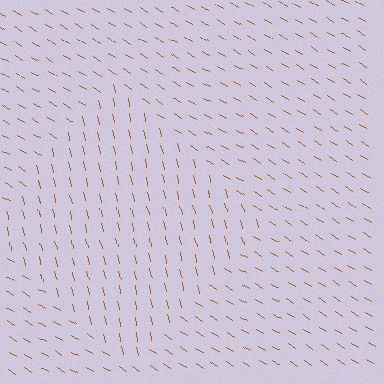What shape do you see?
I see a diamond.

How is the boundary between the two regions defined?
The boundary is defined purely by a change in line orientation (approximately 45 degrees difference). All lines are the same color and thickness.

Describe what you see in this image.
The image is filled with small brown line segments. A diamond region in the image has lines oriented differently from the surrounding lines, creating a visible texture boundary.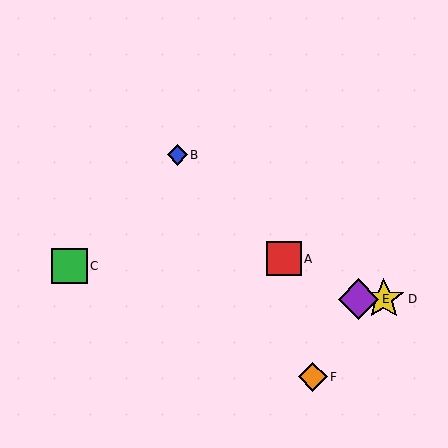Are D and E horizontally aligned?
Yes, both are at y≈299.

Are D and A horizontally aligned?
No, D is at y≈299 and A is at y≈259.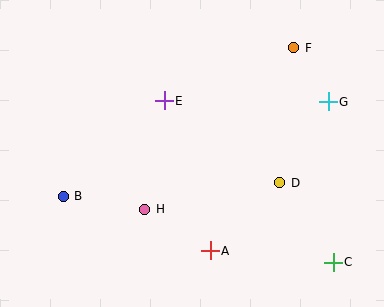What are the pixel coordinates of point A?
Point A is at (210, 251).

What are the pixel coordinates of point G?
Point G is at (328, 102).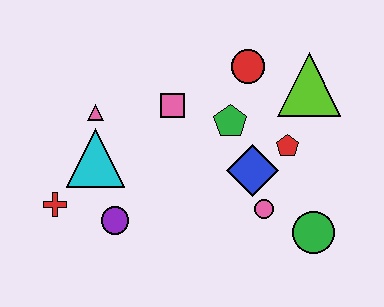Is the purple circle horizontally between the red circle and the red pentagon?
No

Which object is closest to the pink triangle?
The cyan triangle is closest to the pink triangle.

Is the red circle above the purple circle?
Yes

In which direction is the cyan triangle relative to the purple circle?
The cyan triangle is above the purple circle.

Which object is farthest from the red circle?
The red cross is farthest from the red circle.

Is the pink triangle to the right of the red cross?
Yes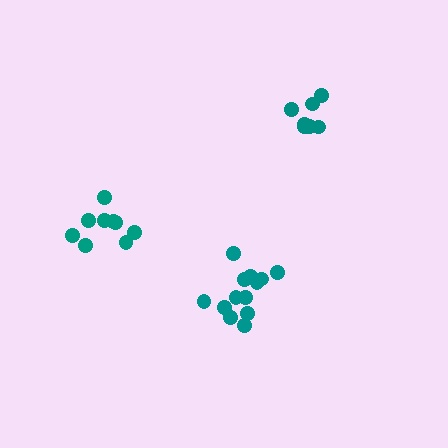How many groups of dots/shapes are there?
There are 3 groups.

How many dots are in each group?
Group 1: 7 dots, Group 2: 13 dots, Group 3: 9 dots (29 total).